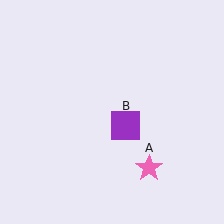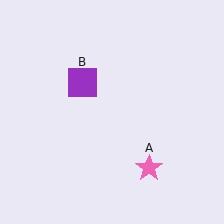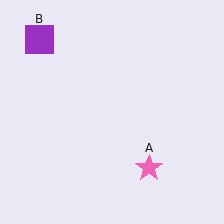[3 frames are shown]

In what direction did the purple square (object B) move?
The purple square (object B) moved up and to the left.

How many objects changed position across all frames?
1 object changed position: purple square (object B).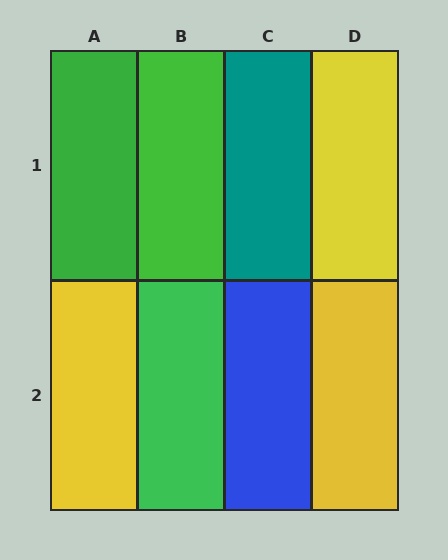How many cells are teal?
1 cell is teal.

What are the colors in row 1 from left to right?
Green, green, teal, yellow.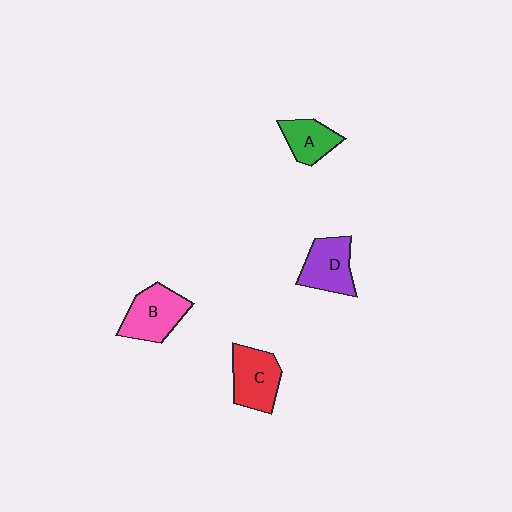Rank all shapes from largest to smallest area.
From largest to smallest: B (pink), C (red), D (purple), A (green).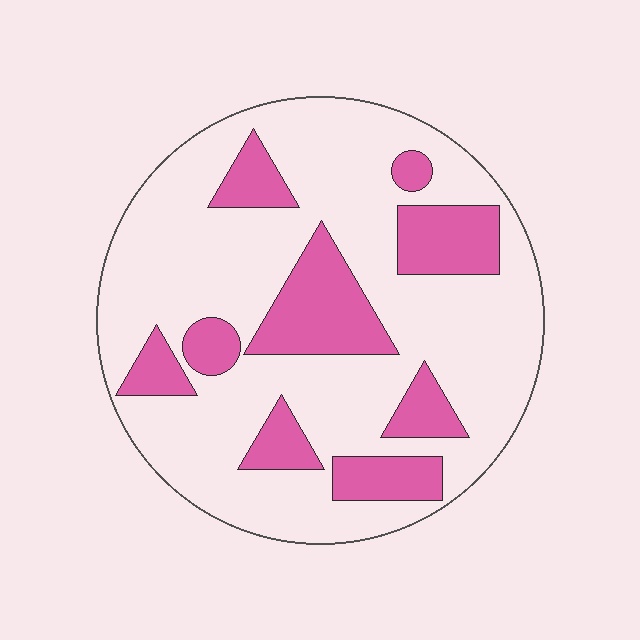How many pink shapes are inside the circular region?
9.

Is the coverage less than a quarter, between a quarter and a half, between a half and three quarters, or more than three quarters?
Between a quarter and a half.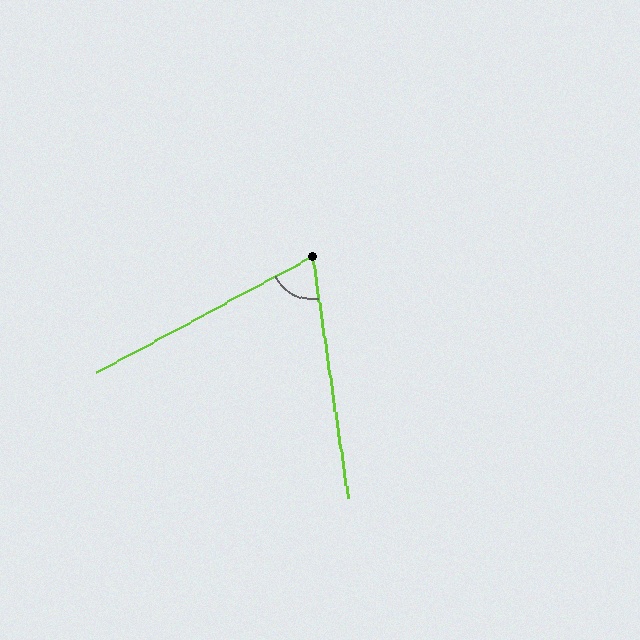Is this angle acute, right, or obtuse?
It is acute.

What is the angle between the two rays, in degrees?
Approximately 70 degrees.